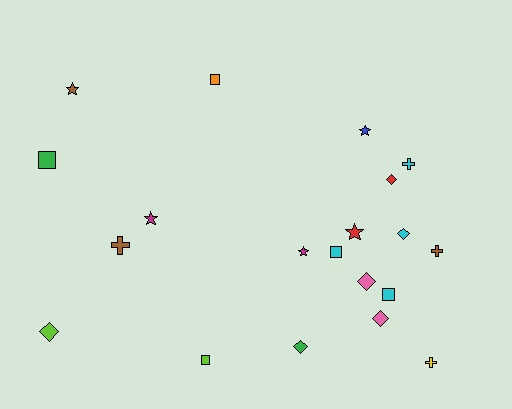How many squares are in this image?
There are 5 squares.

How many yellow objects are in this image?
There is 1 yellow object.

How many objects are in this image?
There are 20 objects.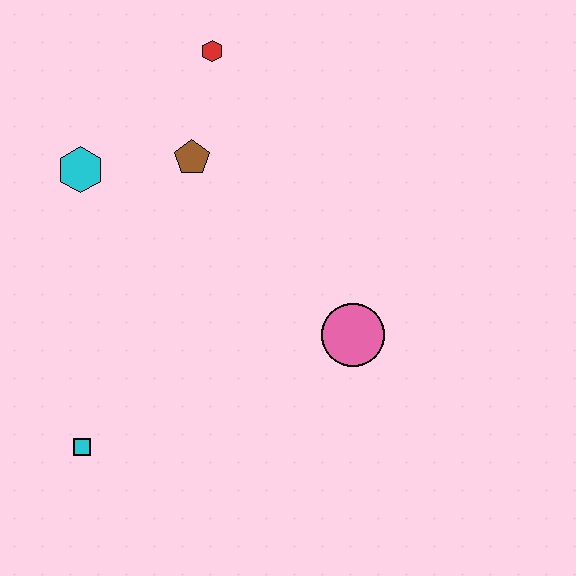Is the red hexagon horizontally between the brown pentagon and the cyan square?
No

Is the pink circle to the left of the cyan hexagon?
No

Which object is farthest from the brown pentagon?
The cyan square is farthest from the brown pentagon.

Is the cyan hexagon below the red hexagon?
Yes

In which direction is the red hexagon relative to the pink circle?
The red hexagon is above the pink circle.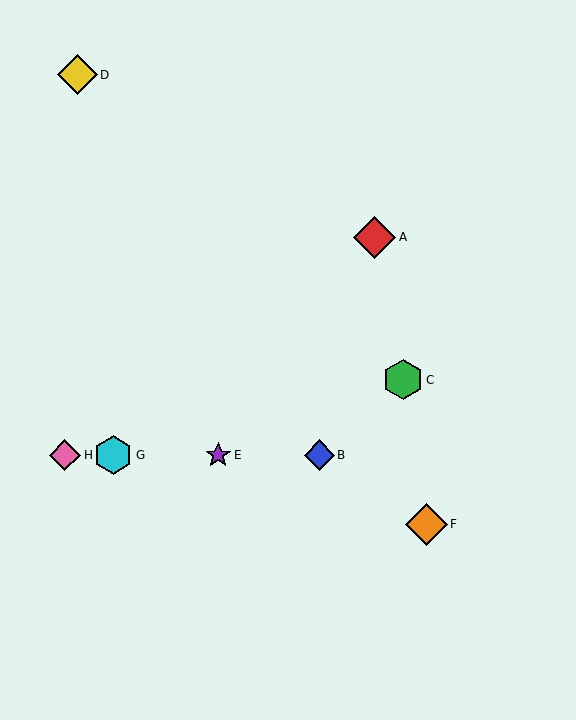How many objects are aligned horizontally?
4 objects (B, E, G, H) are aligned horizontally.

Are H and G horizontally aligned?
Yes, both are at y≈455.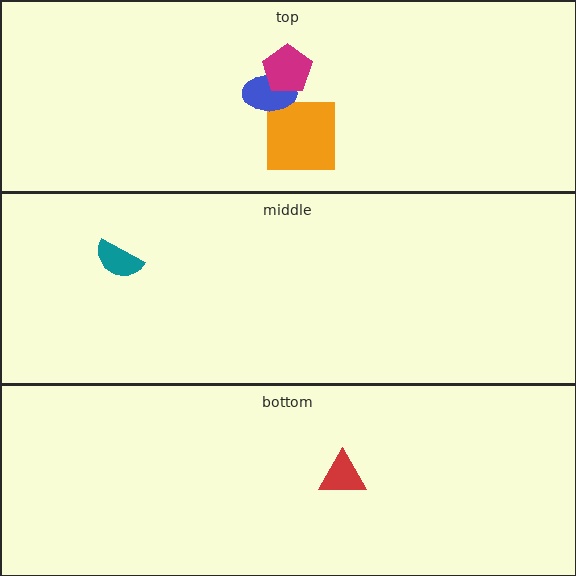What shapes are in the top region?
The orange square, the blue ellipse, the magenta pentagon.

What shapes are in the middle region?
The teal semicircle.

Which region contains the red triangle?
The bottom region.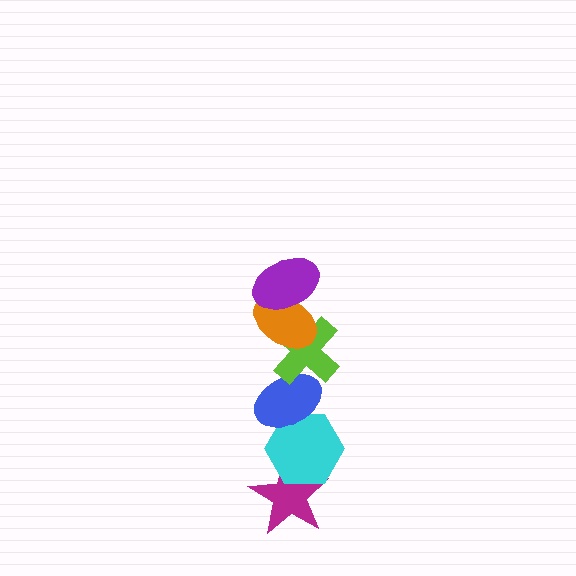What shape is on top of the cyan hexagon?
The blue ellipse is on top of the cyan hexagon.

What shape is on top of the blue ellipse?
The lime cross is on top of the blue ellipse.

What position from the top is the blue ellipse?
The blue ellipse is 4th from the top.